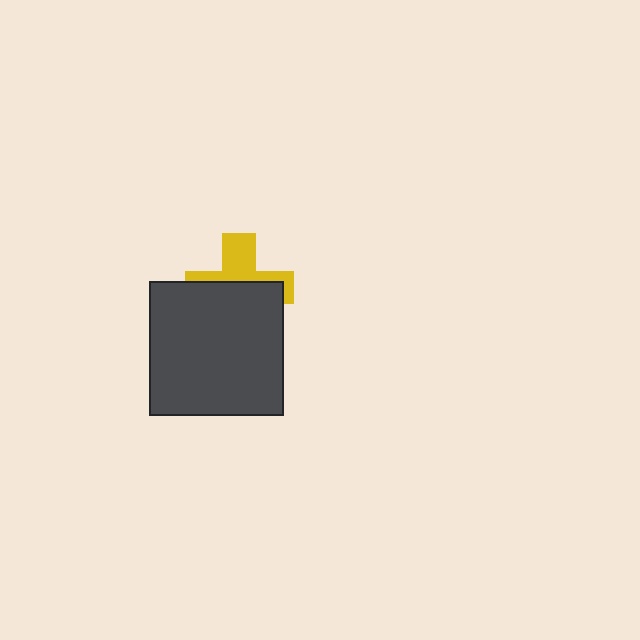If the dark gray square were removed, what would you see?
You would see the complete yellow cross.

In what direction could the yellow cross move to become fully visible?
The yellow cross could move up. That would shift it out from behind the dark gray square entirely.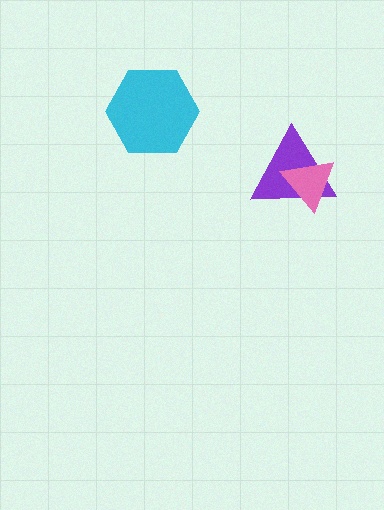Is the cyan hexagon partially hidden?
No, no other shape covers it.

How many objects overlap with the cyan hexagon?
0 objects overlap with the cyan hexagon.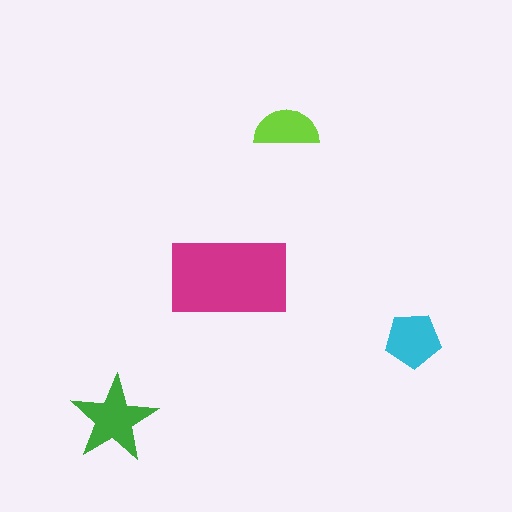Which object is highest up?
The lime semicircle is topmost.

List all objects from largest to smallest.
The magenta rectangle, the green star, the cyan pentagon, the lime semicircle.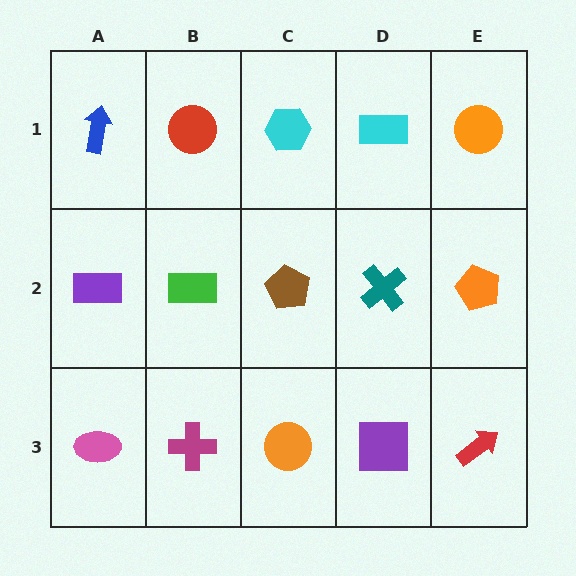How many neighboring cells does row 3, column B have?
3.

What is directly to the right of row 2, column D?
An orange pentagon.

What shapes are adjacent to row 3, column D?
A teal cross (row 2, column D), an orange circle (row 3, column C), a red arrow (row 3, column E).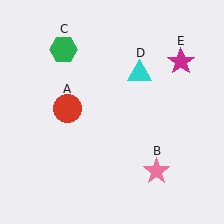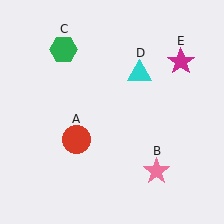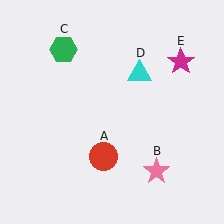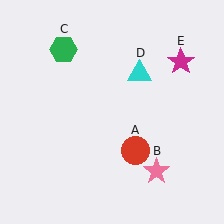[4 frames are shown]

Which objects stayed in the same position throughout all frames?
Pink star (object B) and green hexagon (object C) and cyan triangle (object D) and magenta star (object E) remained stationary.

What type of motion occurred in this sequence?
The red circle (object A) rotated counterclockwise around the center of the scene.